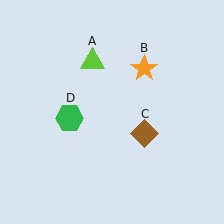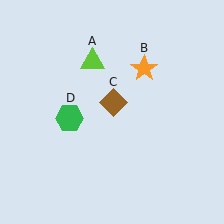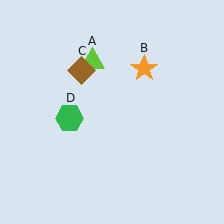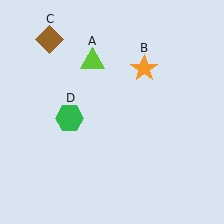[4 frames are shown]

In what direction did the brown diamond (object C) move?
The brown diamond (object C) moved up and to the left.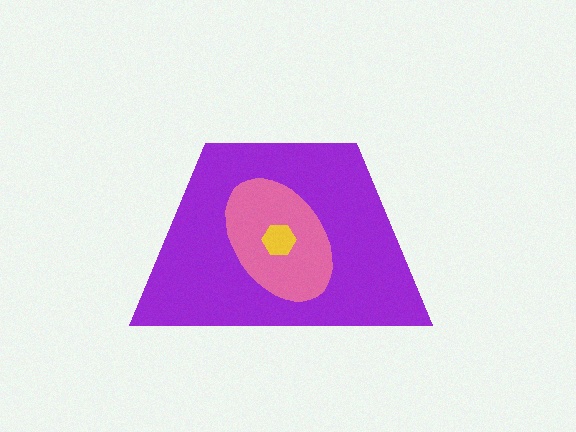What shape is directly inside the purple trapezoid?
The pink ellipse.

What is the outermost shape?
The purple trapezoid.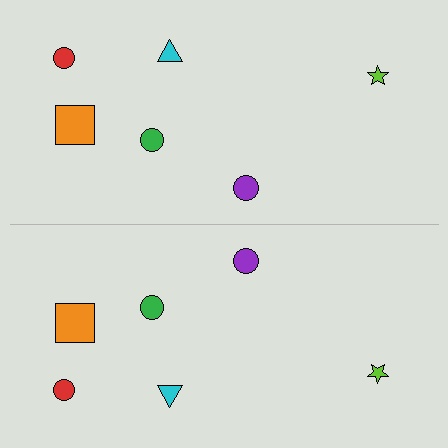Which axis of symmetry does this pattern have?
The pattern has a horizontal axis of symmetry running through the center of the image.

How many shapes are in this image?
There are 12 shapes in this image.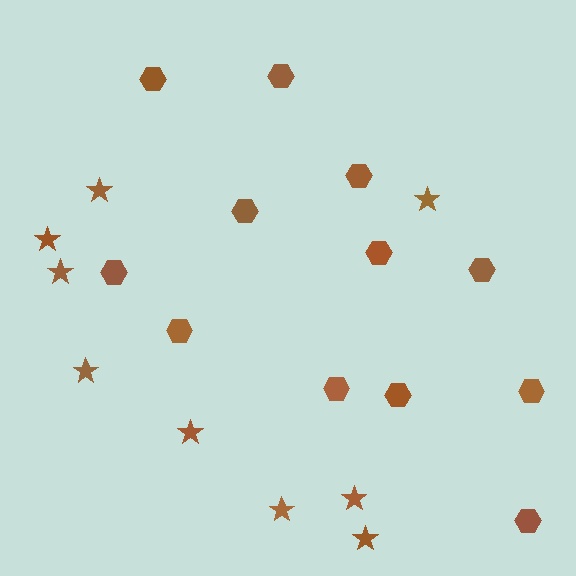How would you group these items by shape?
There are 2 groups: one group of stars (9) and one group of hexagons (12).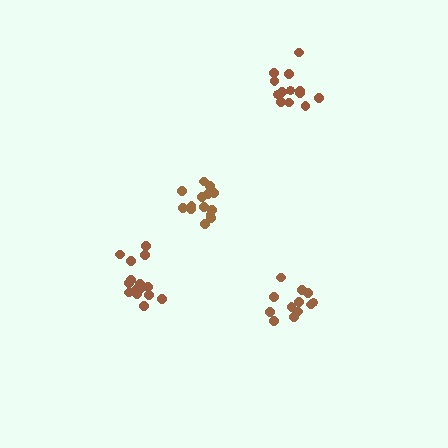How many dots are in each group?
Group 1: 15 dots, Group 2: 13 dots, Group 3: 15 dots, Group 4: 12 dots (55 total).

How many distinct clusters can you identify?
There are 4 distinct clusters.